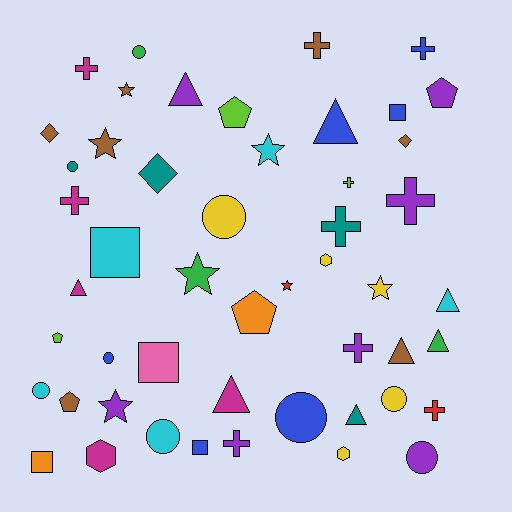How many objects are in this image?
There are 50 objects.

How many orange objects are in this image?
There are 2 orange objects.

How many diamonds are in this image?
There are 3 diamonds.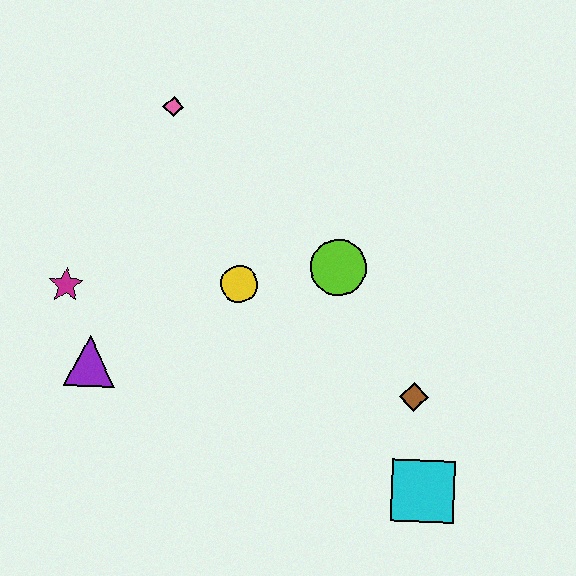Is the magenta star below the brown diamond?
No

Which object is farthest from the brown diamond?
The pink diamond is farthest from the brown diamond.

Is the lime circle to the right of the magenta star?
Yes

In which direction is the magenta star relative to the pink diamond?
The magenta star is below the pink diamond.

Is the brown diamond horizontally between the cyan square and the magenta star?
Yes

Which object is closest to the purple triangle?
The magenta star is closest to the purple triangle.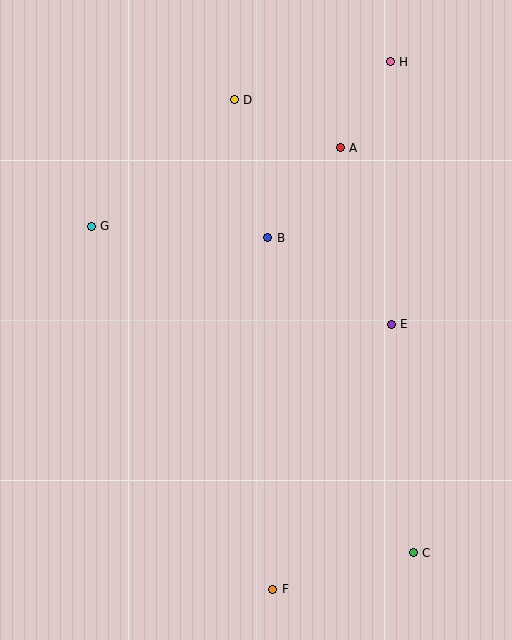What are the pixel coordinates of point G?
Point G is at (91, 226).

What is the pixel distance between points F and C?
The distance between F and C is 145 pixels.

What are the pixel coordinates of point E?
Point E is at (391, 324).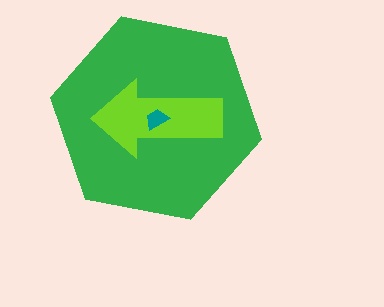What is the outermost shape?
The green hexagon.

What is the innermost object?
The teal trapezoid.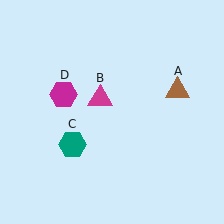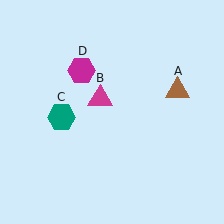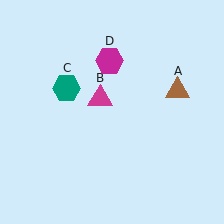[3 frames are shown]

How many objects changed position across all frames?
2 objects changed position: teal hexagon (object C), magenta hexagon (object D).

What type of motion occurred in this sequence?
The teal hexagon (object C), magenta hexagon (object D) rotated clockwise around the center of the scene.